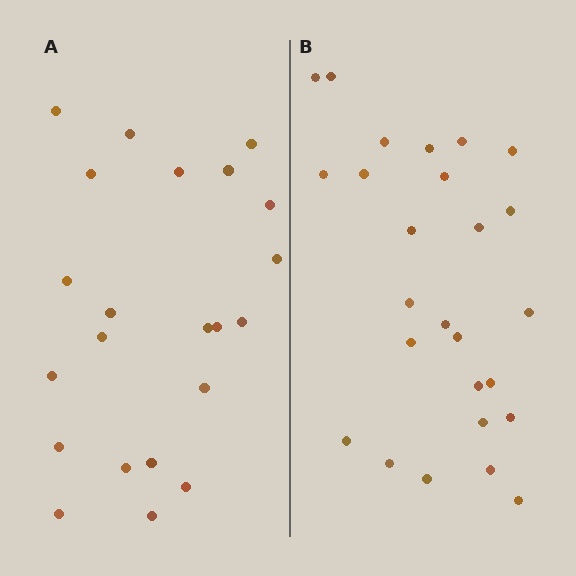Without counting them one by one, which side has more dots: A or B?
Region B (the right region) has more dots.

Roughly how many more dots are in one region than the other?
Region B has about 4 more dots than region A.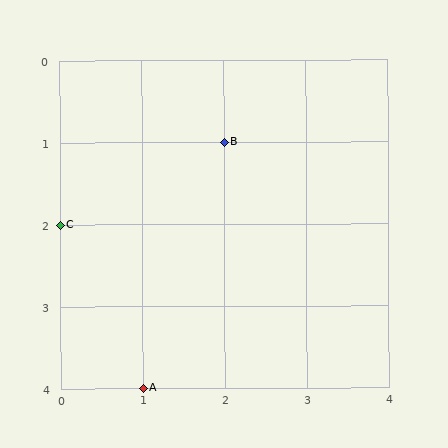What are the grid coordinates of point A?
Point A is at grid coordinates (1, 4).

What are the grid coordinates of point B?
Point B is at grid coordinates (2, 1).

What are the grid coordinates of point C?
Point C is at grid coordinates (0, 2).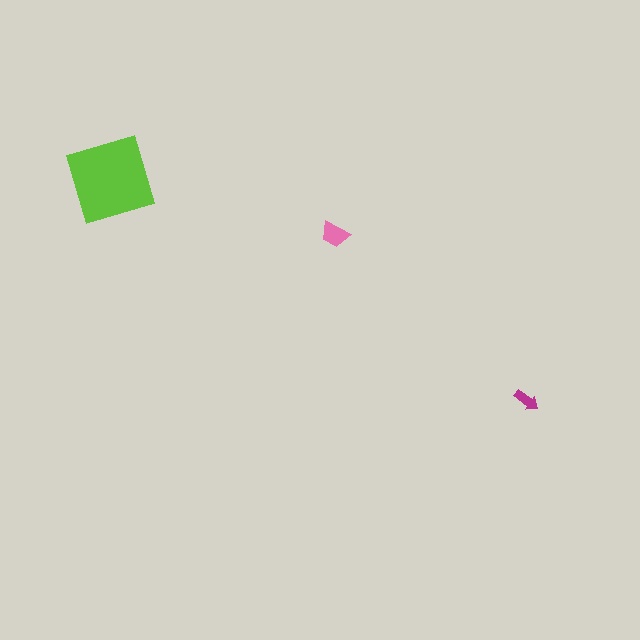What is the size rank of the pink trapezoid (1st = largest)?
2nd.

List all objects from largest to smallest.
The lime square, the pink trapezoid, the magenta arrow.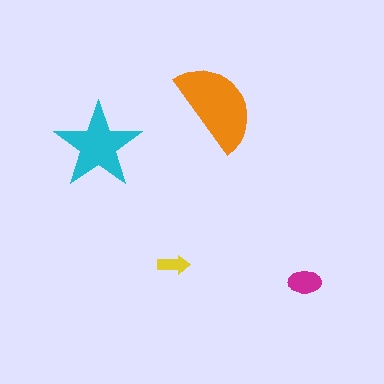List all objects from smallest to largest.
The yellow arrow, the magenta ellipse, the cyan star, the orange semicircle.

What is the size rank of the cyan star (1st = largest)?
2nd.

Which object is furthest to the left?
The cyan star is leftmost.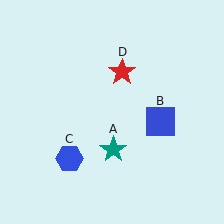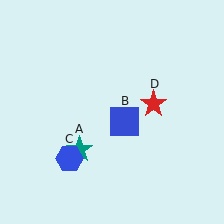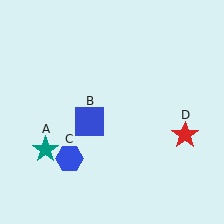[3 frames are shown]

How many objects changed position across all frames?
3 objects changed position: teal star (object A), blue square (object B), red star (object D).